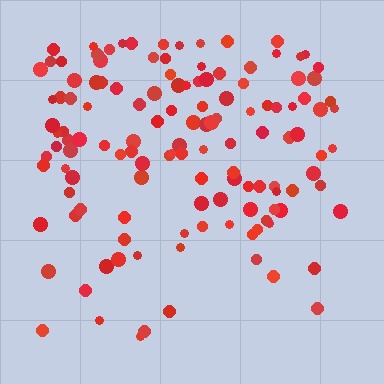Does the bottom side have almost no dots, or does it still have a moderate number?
Still a moderate number, just noticeably fewer than the top.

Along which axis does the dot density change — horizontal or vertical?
Vertical.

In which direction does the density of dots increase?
From bottom to top, with the top side densest.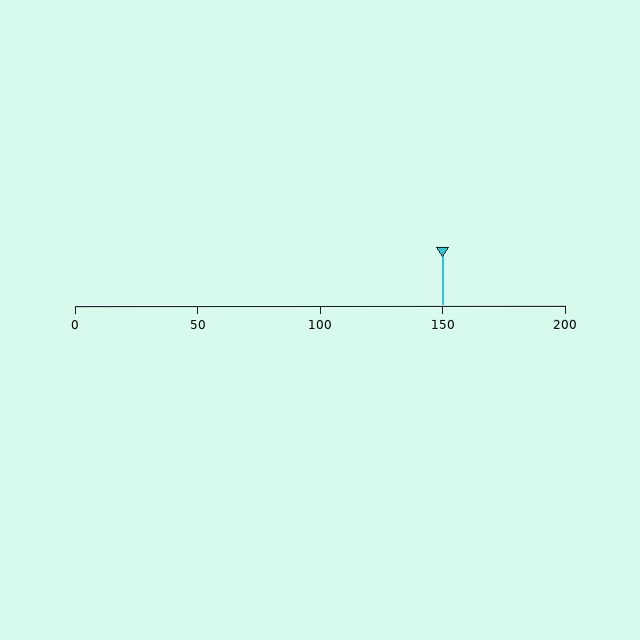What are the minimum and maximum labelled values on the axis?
The axis runs from 0 to 200.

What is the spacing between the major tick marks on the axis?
The major ticks are spaced 50 apart.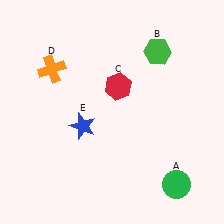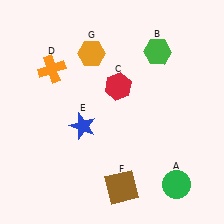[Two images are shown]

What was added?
A brown square (F), an orange hexagon (G) were added in Image 2.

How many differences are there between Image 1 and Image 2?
There are 2 differences between the two images.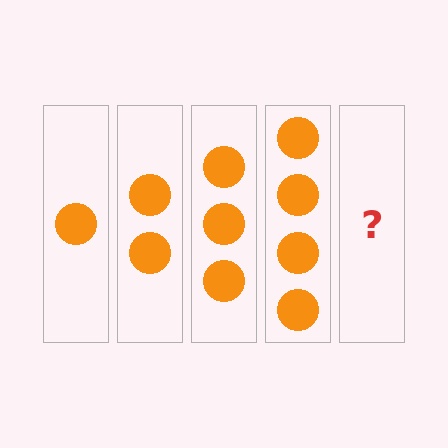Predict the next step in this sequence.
The next step is 5 circles.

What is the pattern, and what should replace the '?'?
The pattern is that each step adds one more circle. The '?' should be 5 circles.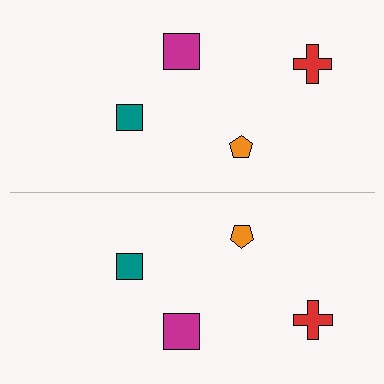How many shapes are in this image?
There are 8 shapes in this image.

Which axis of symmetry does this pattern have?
The pattern has a horizontal axis of symmetry running through the center of the image.